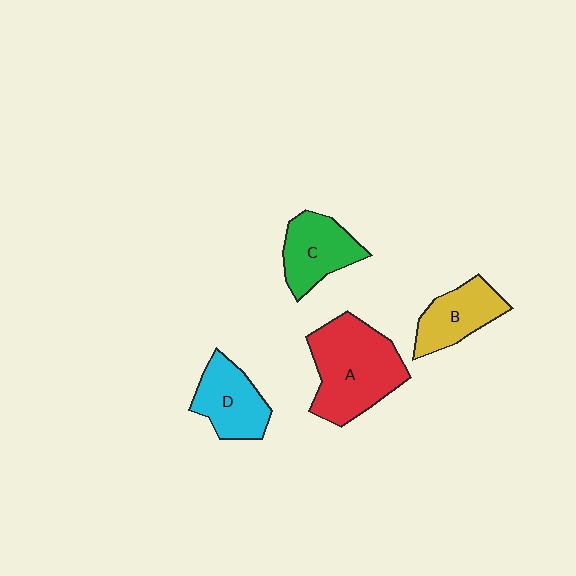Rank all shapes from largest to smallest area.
From largest to smallest: A (red), D (cyan), C (green), B (yellow).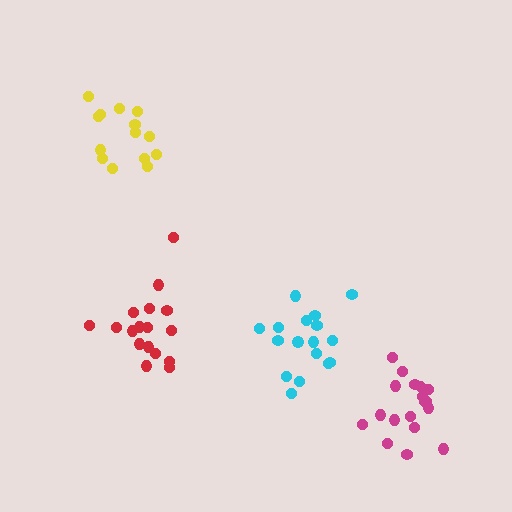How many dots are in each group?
Group 1: 17 dots, Group 2: 14 dots, Group 3: 17 dots, Group 4: 18 dots (66 total).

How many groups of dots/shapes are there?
There are 4 groups.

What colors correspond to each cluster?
The clusters are colored: red, yellow, cyan, magenta.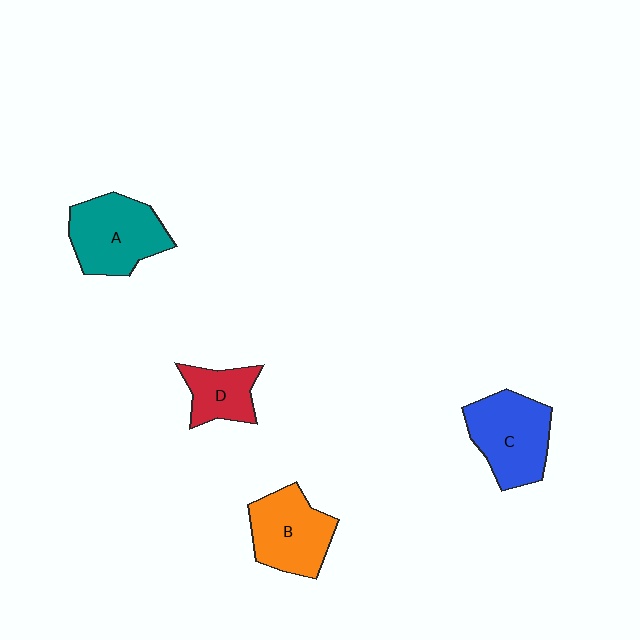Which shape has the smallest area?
Shape D (red).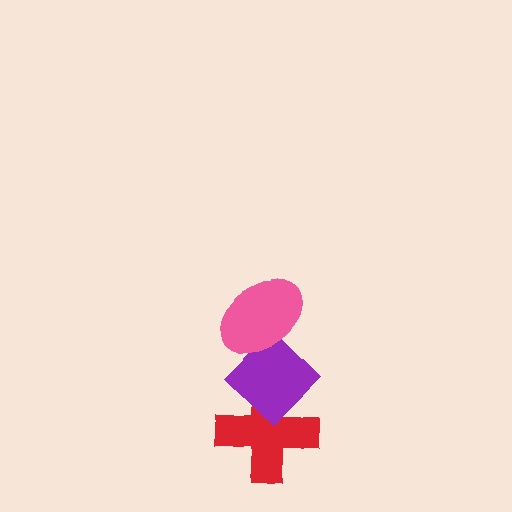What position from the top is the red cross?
The red cross is 3rd from the top.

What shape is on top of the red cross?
The purple diamond is on top of the red cross.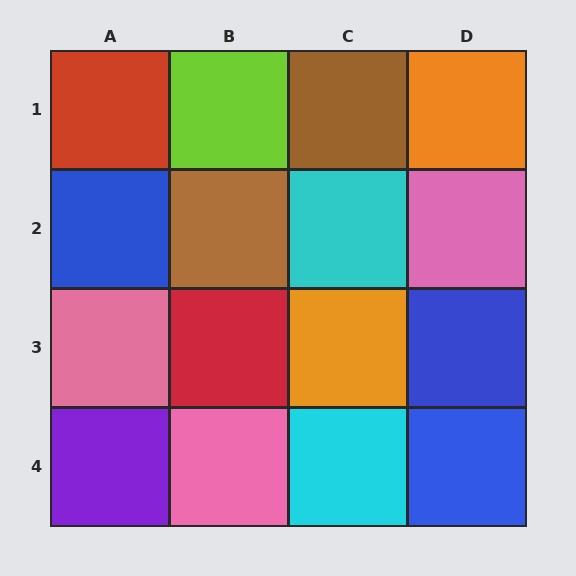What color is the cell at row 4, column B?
Pink.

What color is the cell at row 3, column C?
Orange.